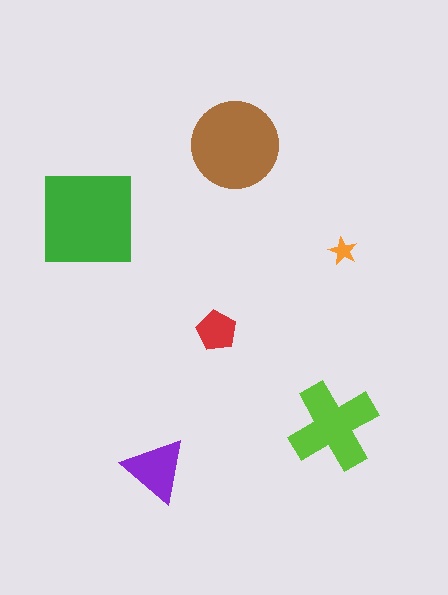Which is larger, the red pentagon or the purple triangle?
The purple triangle.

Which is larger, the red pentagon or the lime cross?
The lime cross.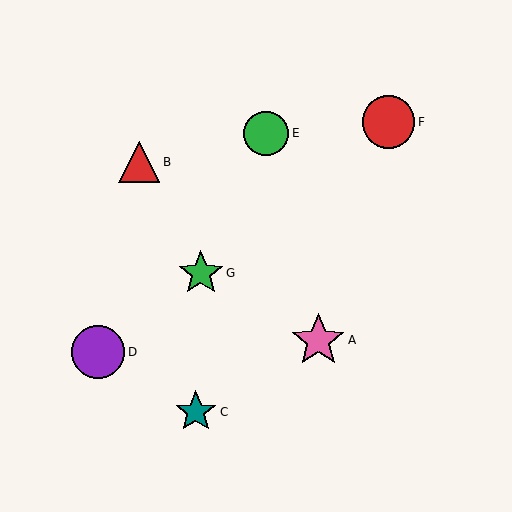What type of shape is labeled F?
Shape F is a red circle.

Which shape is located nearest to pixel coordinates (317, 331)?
The pink star (labeled A) at (318, 340) is nearest to that location.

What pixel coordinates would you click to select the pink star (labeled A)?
Click at (318, 340) to select the pink star A.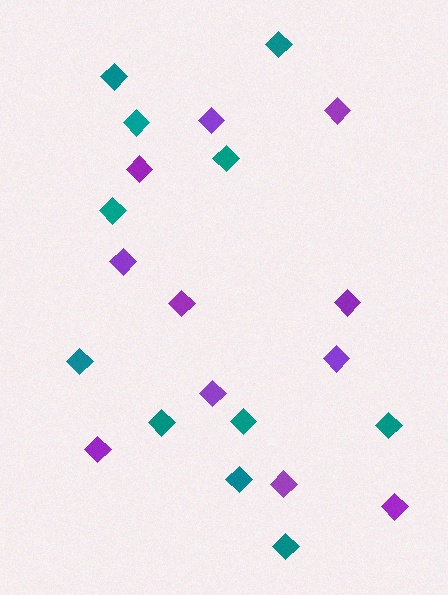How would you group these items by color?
There are 2 groups: one group of purple diamonds (11) and one group of teal diamonds (11).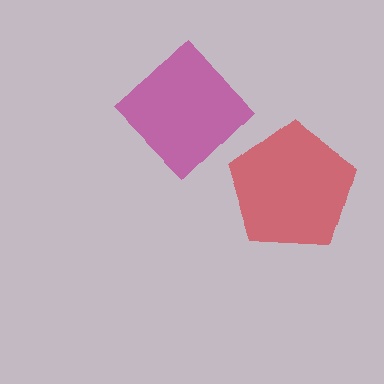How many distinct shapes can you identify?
There are 2 distinct shapes: a red pentagon, a magenta diamond.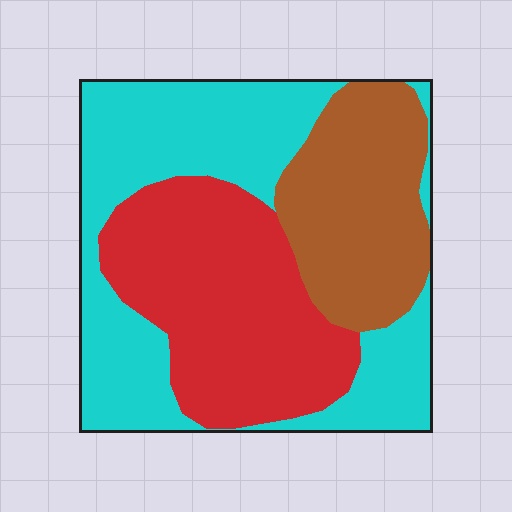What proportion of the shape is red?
Red covers 34% of the shape.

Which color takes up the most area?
Cyan, at roughly 40%.